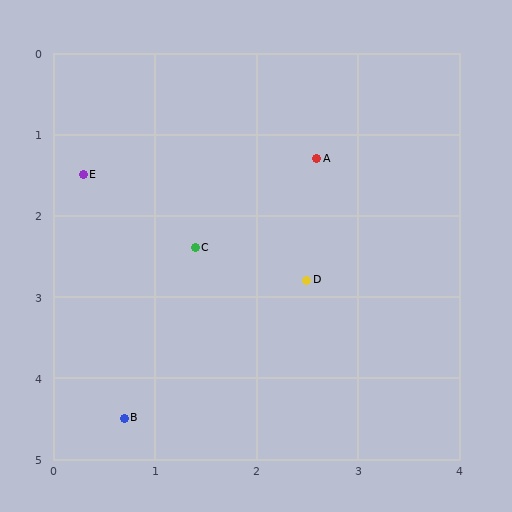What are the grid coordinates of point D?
Point D is at approximately (2.5, 2.8).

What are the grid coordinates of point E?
Point E is at approximately (0.3, 1.5).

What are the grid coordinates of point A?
Point A is at approximately (2.6, 1.3).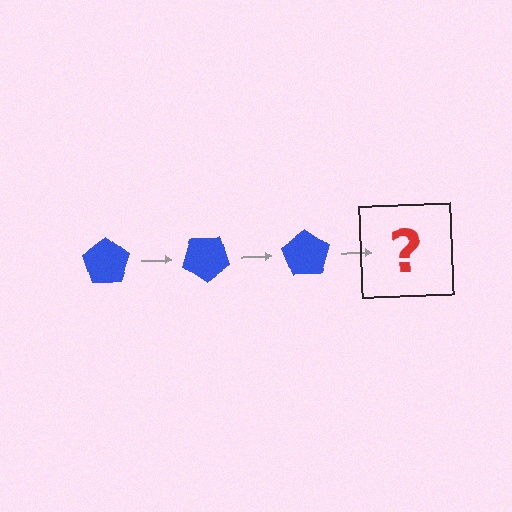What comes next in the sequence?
The next element should be a blue pentagon rotated 105 degrees.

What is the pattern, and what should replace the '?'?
The pattern is that the pentagon rotates 35 degrees each step. The '?' should be a blue pentagon rotated 105 degrees.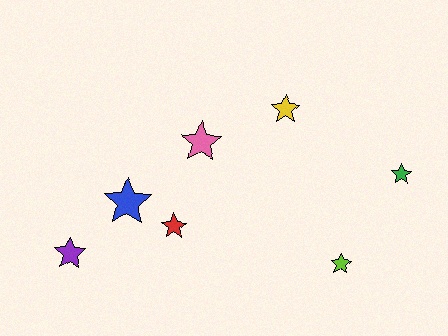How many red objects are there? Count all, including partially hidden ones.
There is 1 red object.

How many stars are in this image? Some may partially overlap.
There are 7 stars.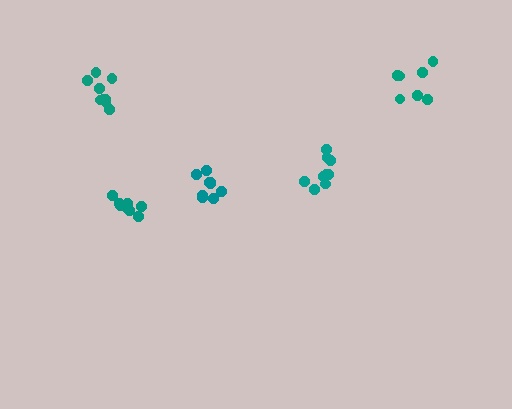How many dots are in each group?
Group 1: 7 dots, Group 2: 9 dots, Group 3: 9 dots, Group 4: 9 dots, Group 5: 9 dots (43 total).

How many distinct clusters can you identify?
There are 5 distinct clusters.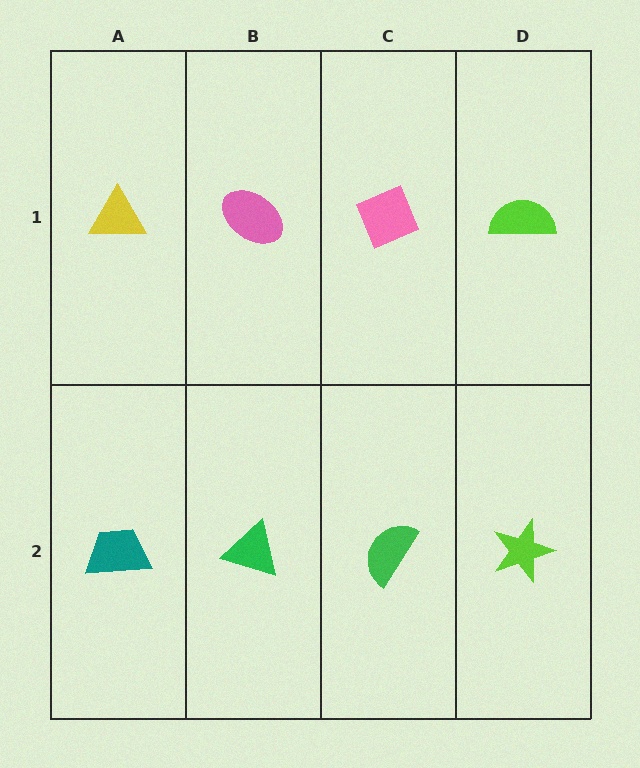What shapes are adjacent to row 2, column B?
A pink ellipse (row 1, column B), a teal trapezoid (row 2, column A), a green semicircle (row 2, column C).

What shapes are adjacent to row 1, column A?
A teal trapezoid (row 2, column A), a pink ellipse (row 1, column B).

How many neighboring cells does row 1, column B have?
3.